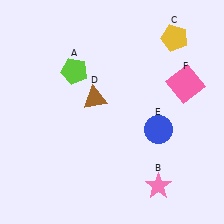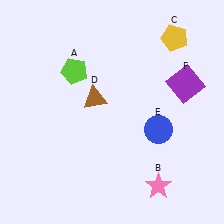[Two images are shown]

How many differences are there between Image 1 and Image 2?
There is 1 difference between the two images.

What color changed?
The square (F) changed from pink in Image 1 to purple in Image 2.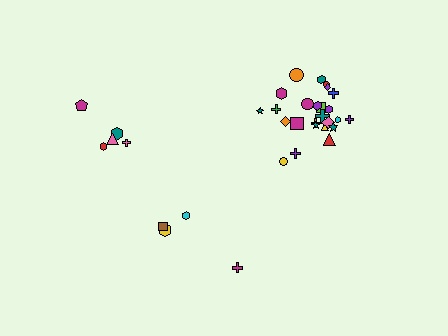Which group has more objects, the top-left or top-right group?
The top-right group.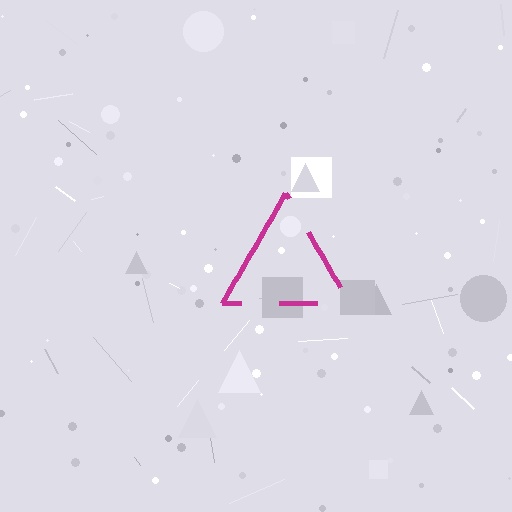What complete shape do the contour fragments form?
The contour fragments form a triangle.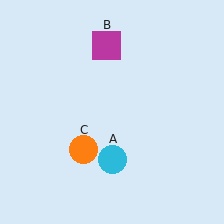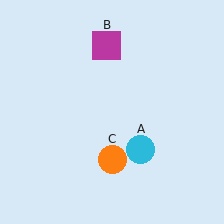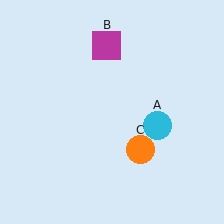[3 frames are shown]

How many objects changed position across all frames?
2 objects changed position: cyan circle (object A), orange circle (object C).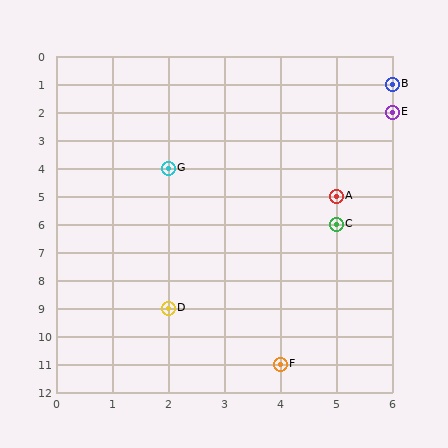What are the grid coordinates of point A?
Point A is at grid coordinates (5, 5).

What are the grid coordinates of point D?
Point D is at grid coordinates (2, 9).